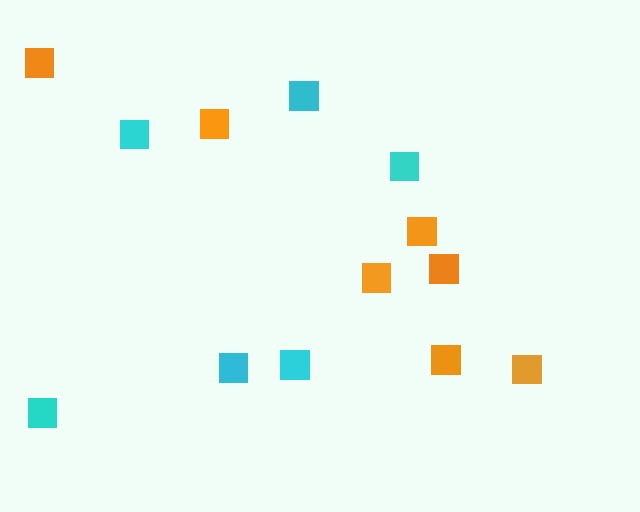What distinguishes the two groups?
There are 2 groups: one group of orange squares (7) and one group of cyan squares (6).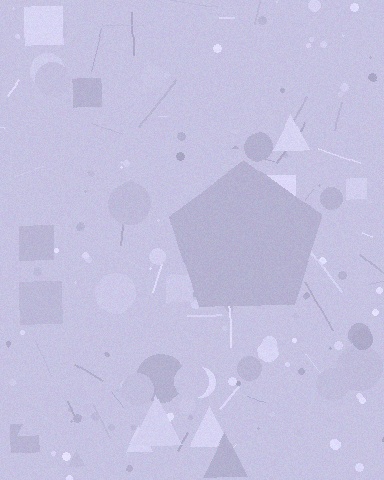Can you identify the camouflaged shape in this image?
The camouflaged shape is a pentagon.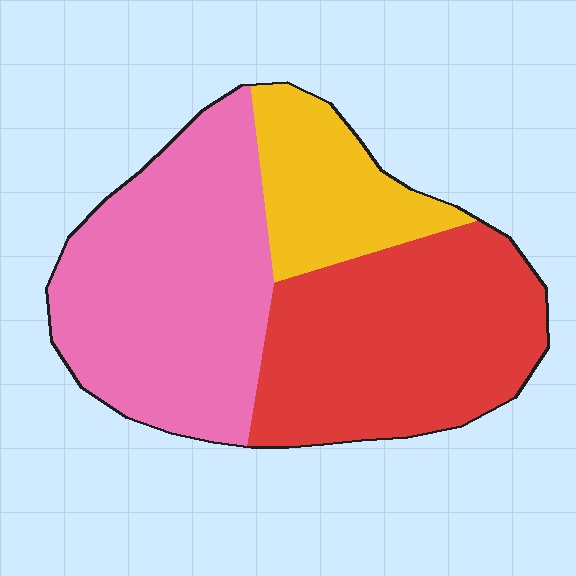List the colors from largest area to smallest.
From largest to smallest: pink, red, yellow.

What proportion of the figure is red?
Red takes up about two fifths (2/5) of the figure.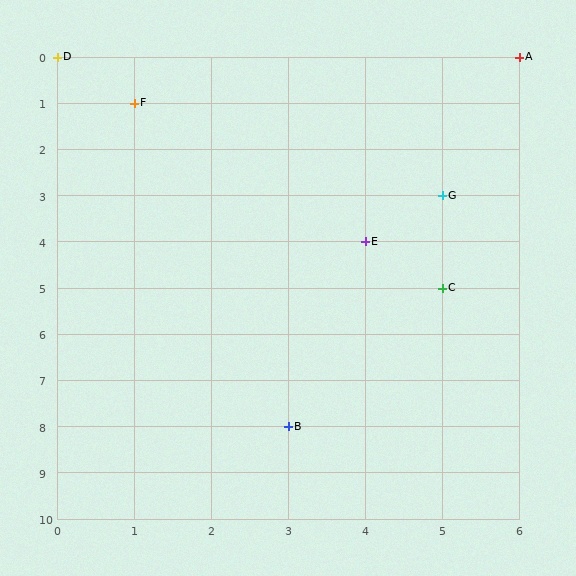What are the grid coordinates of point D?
Point D is at grid coordinates (0, 0).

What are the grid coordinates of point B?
Point B is at grid coordinates (3, 8).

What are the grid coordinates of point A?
Point A is at grid coordinates (6, 0).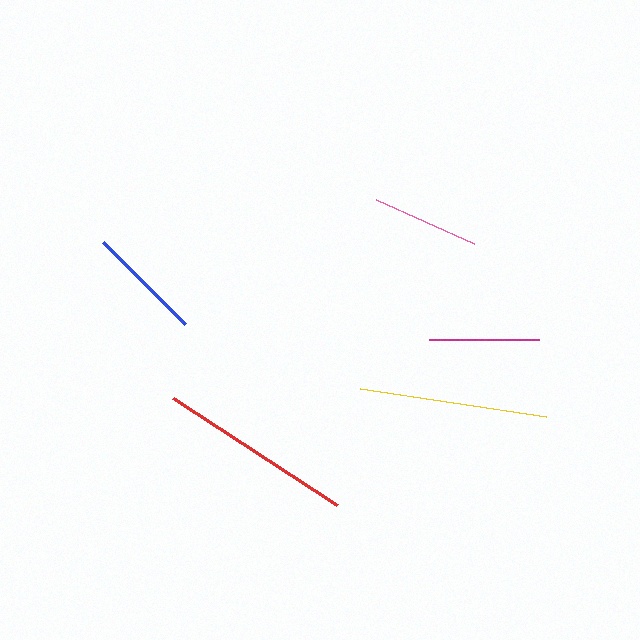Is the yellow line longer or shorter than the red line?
The red line is longer than the yellow line.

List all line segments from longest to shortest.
From longest to shortest: red, yellow, blue, magenta, pink.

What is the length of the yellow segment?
The yellow segment is approximately 187 pixels long.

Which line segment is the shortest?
The pink line is the shortest at approximately 108 pixels.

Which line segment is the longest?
The red line is the longest at approximately 196 pixels.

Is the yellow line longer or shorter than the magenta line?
The yellow line is longer than the magenta line.